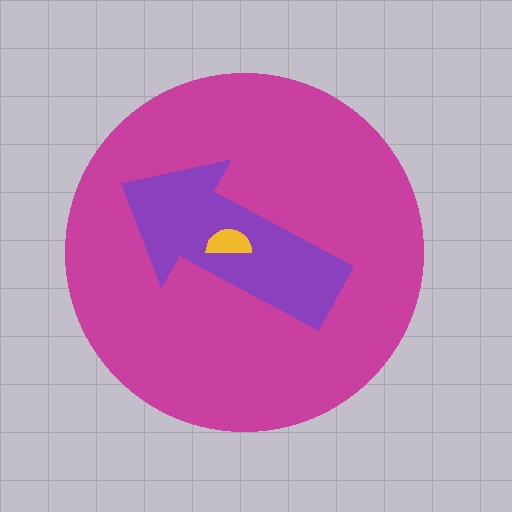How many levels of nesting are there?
3.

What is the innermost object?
The yellow semicircle.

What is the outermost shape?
The magenta circle.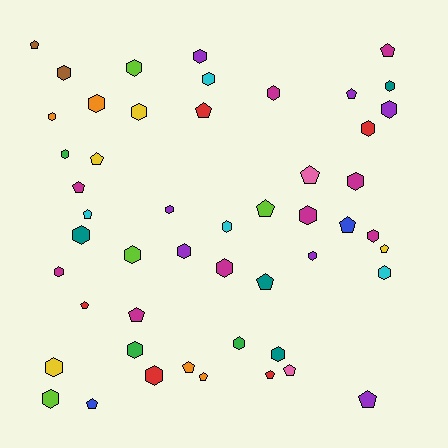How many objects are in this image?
There are 50 objects.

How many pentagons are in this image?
There are 20 pentagons.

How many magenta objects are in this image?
There are 9 magenta objects.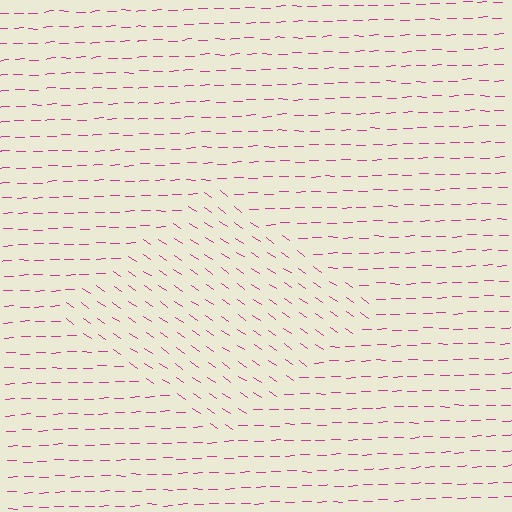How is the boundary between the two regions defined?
The boundary is defined purely by a change in line orientation (approximately 36 degrees difference). All lines are the same color and thickness.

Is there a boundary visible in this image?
Yes, there is a texture boundary formed by a change in line orientation.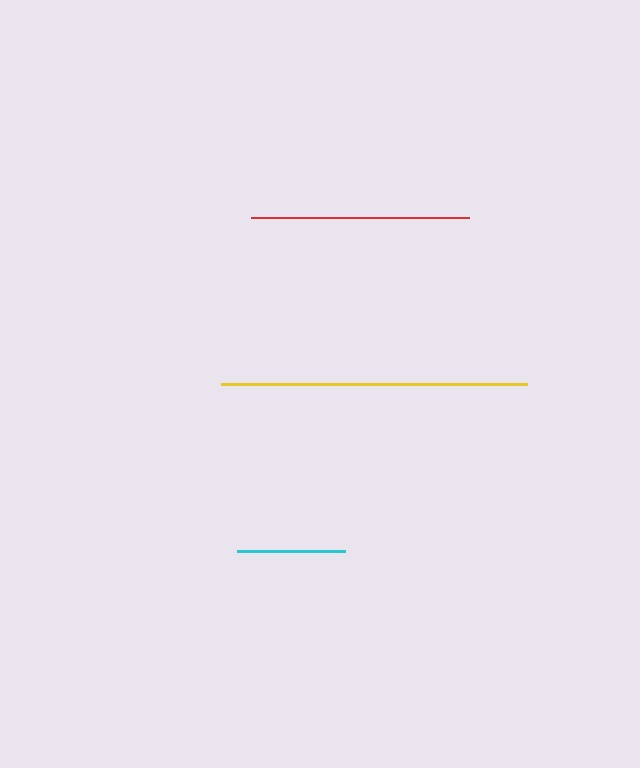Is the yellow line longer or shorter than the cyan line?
The yellow line is longer than the cyan line.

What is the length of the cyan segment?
The cyan segment is approximately 108 pixels long.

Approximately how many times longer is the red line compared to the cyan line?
The red line is approximately 2.0 times the length of the cyan line.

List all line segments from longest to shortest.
From longest to shortest: yellow, red, cyan.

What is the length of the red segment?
The red segment is approximately 218 pixels long.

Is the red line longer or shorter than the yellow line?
The yellow line is longer than the red line.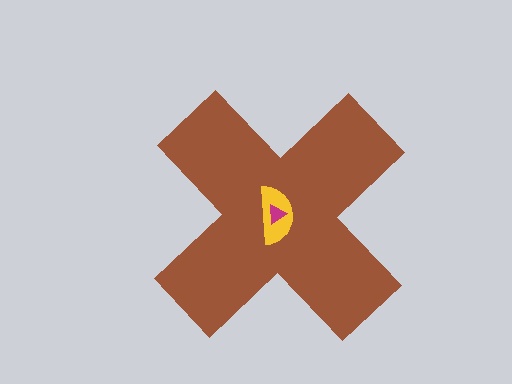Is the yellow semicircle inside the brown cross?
Yes.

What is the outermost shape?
The brown cross.